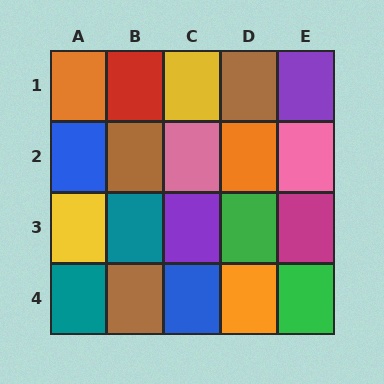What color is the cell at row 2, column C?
Pink.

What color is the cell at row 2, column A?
Blue.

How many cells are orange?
3 cells are orange.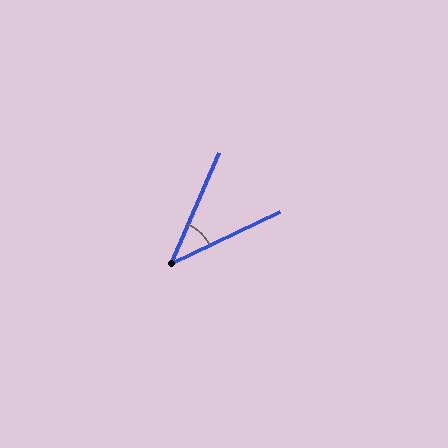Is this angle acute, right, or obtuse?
It is acute.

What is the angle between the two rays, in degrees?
Approximately 41 degrees.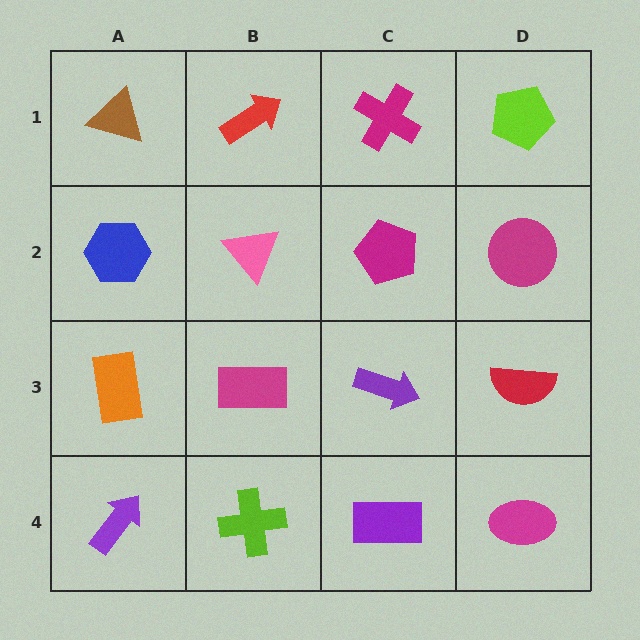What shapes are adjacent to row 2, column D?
A lime pentagon (row 1, column D), a red semicircle (row 3, column D), a magenta pentagon (row 2, column C).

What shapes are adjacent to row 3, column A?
A blue hexagon (row 2, column A), a purple arrow (row 4, column A), a magenta rectangle (row 3, column B).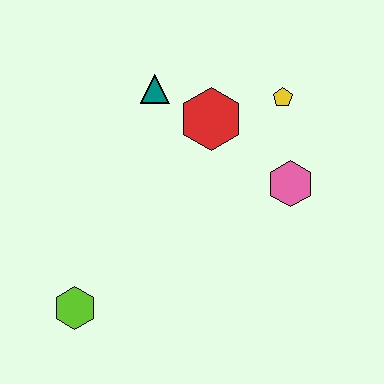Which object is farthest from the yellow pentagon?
The lime hexagon is farthest from the yellow pentagon.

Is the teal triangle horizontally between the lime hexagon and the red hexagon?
Yes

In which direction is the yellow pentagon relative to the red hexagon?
The yellow pentagon is to the right of the red hexagon.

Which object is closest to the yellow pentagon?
The red hexagon is closest to the yellow pentagon.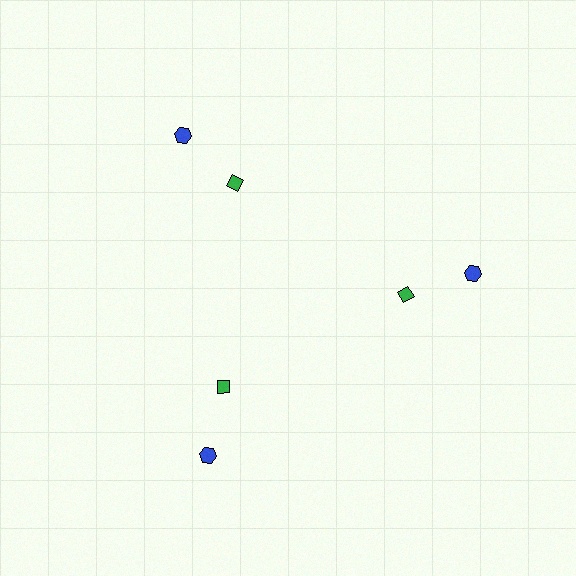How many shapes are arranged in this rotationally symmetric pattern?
There are 6 shapes, arranged in 3 groups of 2.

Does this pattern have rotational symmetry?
Yes, this pattern has 3-fold rotational symmetry. It looks the same after rotating 120 degrees around the center.